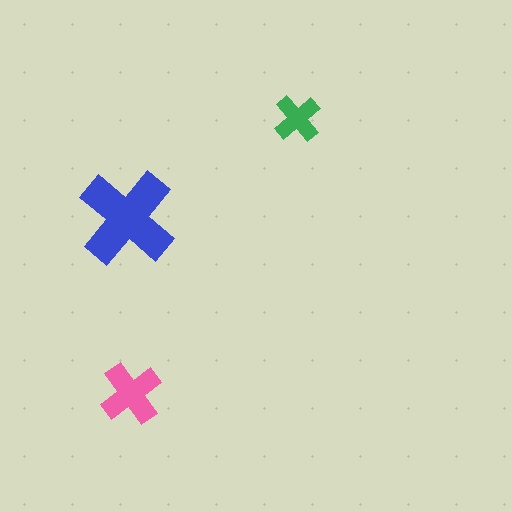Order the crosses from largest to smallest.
the blue one, the pink one, the green one.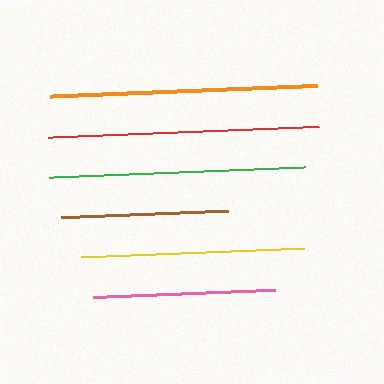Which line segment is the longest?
The red line is the longest at approximately 271 pixels.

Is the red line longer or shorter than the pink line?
The red line is longer than the pink line.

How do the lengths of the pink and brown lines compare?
The pink and brown lines are approximately the same length.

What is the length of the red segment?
The red segment is approximately 271 pixels long.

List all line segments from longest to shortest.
From longest to shortest: red, orange, green, yellow, pink, brown.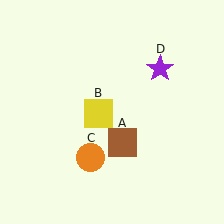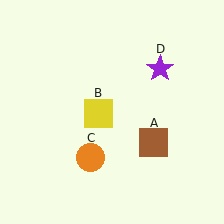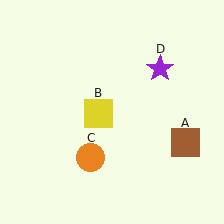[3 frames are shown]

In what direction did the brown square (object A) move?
The brown square (object A) moved right.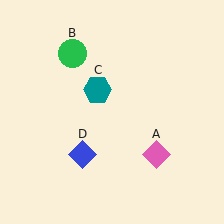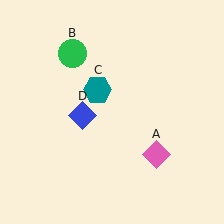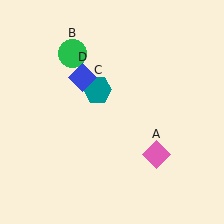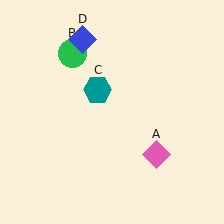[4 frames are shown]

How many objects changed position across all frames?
1 object changed position: blue diamond (object D).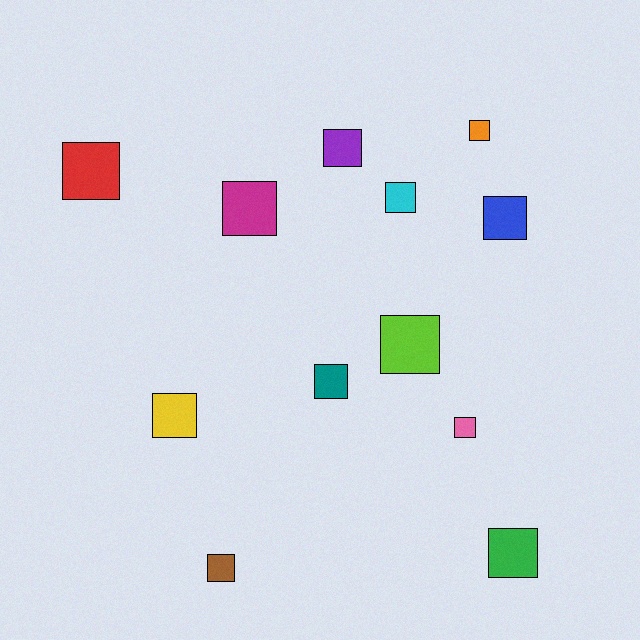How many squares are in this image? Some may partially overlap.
There are 12 squares.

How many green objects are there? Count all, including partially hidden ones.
There is 1 green object.